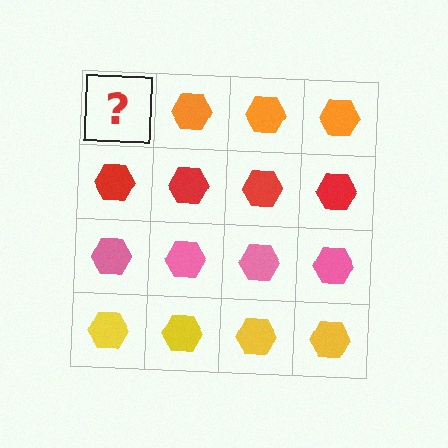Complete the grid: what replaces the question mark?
The question mark should be replaced with an orange hexagon.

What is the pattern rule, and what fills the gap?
The rule is that each row has a consistent color. The gap should be filled with an orange hexagon.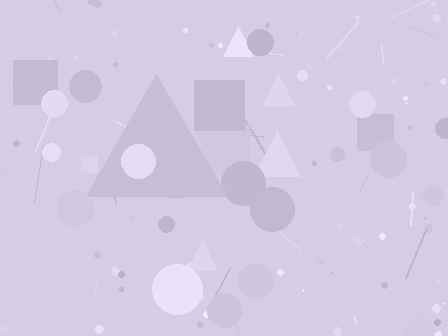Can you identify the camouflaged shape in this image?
The camouflaged shape is a triangle.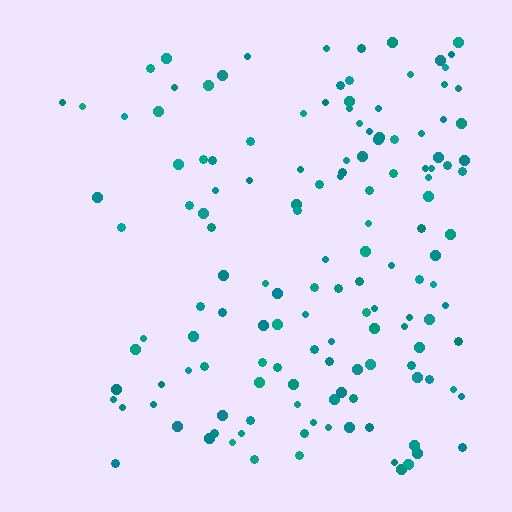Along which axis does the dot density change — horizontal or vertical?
Horizontal.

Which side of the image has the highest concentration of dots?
The right.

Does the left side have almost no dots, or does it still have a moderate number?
Still a moderate number, just noticeably fewer than the right.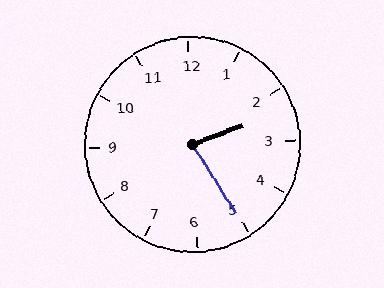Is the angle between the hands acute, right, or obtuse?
It is acute.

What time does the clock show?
2:25.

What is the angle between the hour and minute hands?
Approximately 78 degrees.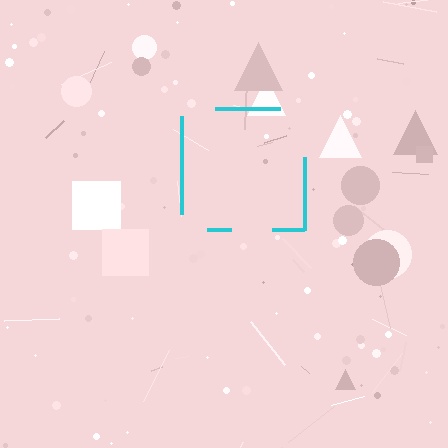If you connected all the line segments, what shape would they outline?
They would outline a square.